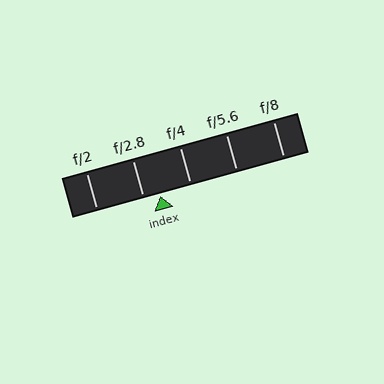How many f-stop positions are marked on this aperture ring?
There are 5 f-stop positions marked.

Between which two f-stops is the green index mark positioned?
The index mark is between f/2.8 and f/4.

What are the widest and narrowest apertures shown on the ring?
The widest aperture shown is f/2 and the narrowest is f/8.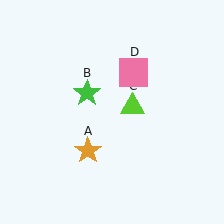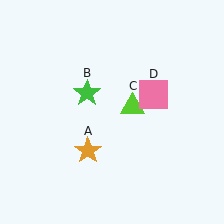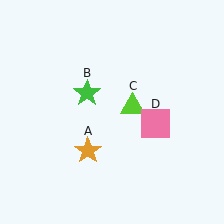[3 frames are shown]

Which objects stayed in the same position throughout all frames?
Orange star (object A) and green star (object B) and lime triangle (object C) remained stationary.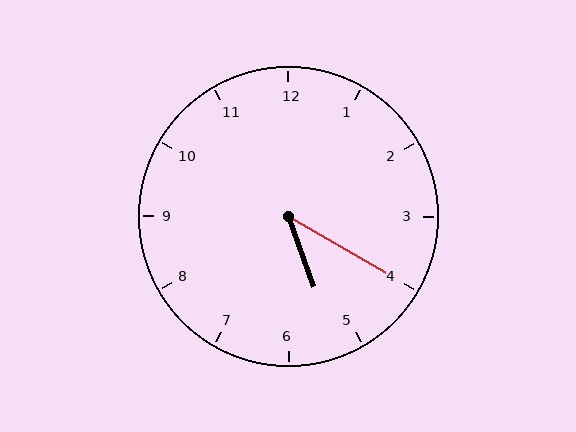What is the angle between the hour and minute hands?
Approximately 40 degrees.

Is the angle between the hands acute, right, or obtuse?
It is acute.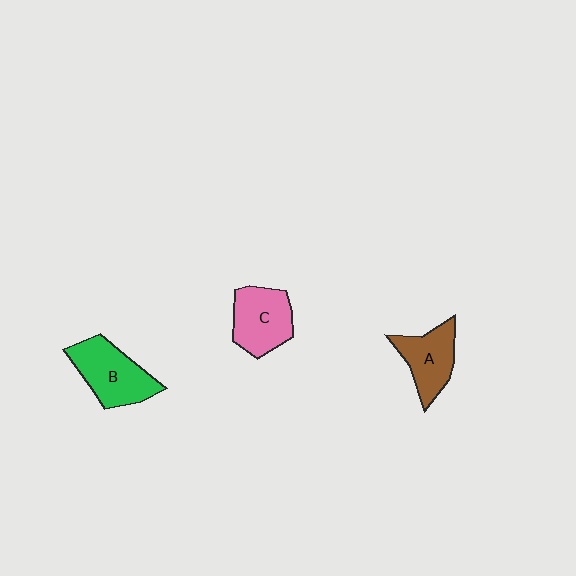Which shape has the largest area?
Shape B (green).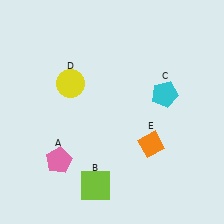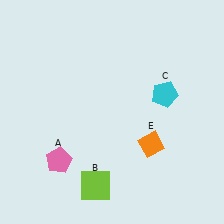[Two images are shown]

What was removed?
The yellow circle (D) was removed in Image 2.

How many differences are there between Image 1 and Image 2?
There is 1 difference between the two images.